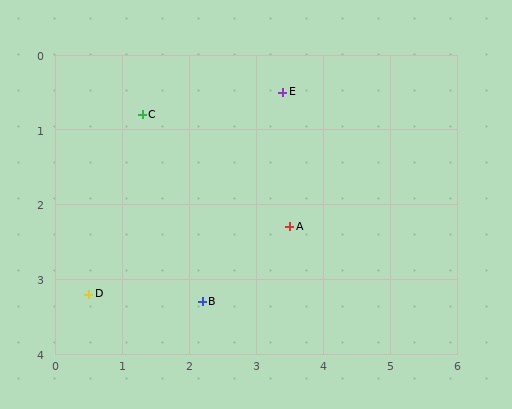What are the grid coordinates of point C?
Point C is at approximately (1.3, 0.8).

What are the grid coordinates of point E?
Point E is at approximately (3.4, 0.5).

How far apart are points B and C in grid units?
Points B and C are about 2.7 grid units apart.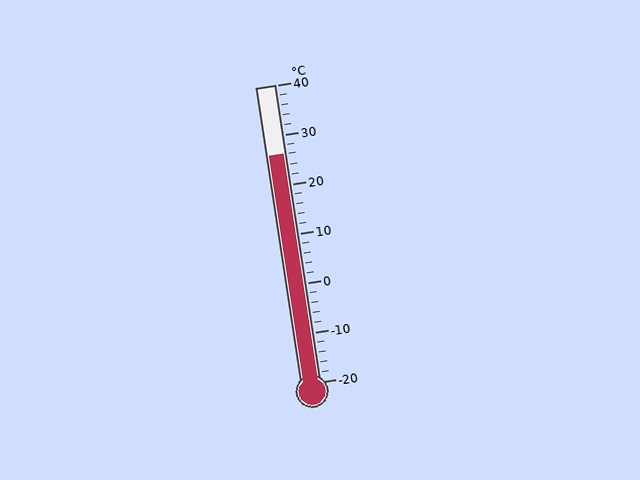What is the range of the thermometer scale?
The thermometer scale ranges from -20°C to 40°C.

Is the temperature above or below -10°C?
The temperature is above -10°C.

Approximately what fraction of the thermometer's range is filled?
The thermometer is filled to approximately 75% of its range.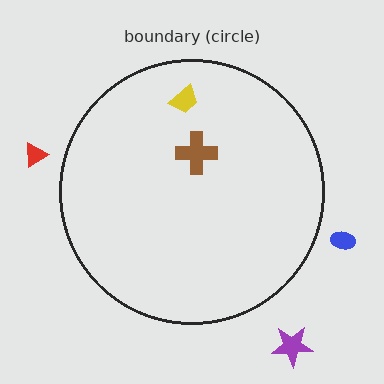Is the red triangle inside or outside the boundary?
Outside.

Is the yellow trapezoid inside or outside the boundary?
Inside.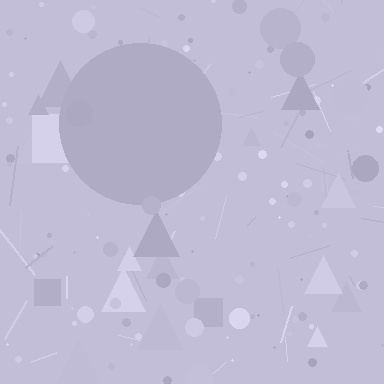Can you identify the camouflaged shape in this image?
The camouflaged shape is a circle.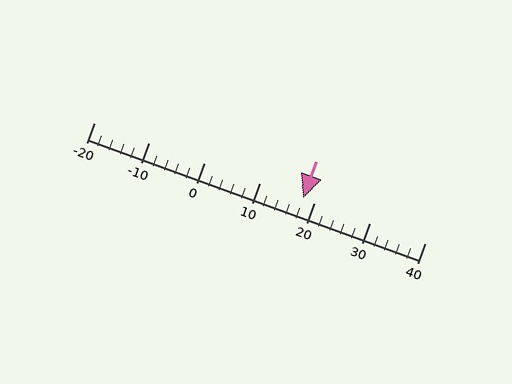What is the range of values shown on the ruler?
The ruler shows values from -20 to 40.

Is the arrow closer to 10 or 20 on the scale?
The arrow is closer to 20.